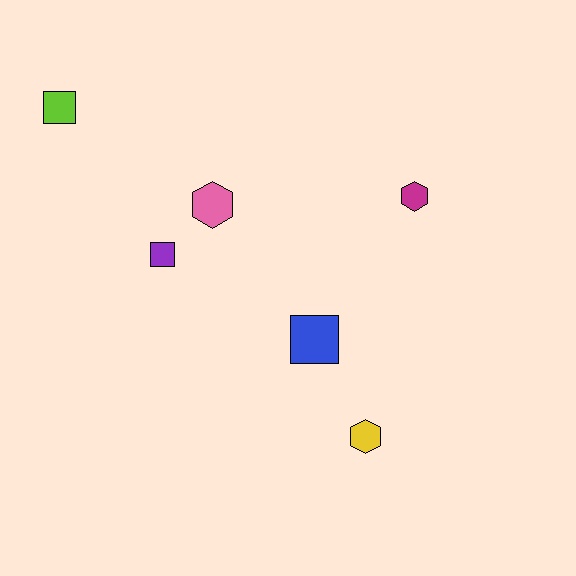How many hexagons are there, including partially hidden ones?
There are 3 hexagons.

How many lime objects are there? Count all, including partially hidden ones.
There is 1 lime object.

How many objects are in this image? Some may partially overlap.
There are 6 objects.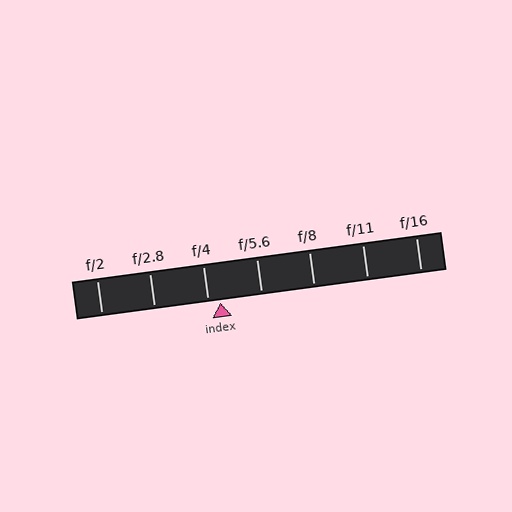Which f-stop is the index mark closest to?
The index mark is closest to f/4.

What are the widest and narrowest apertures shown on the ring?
The widest aperture shown is f/2 and the narrowest is f/16.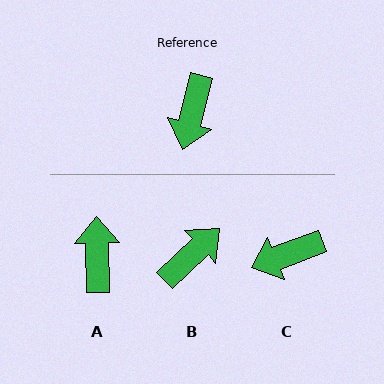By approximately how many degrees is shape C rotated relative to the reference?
Approximately 54 degrees clockwise.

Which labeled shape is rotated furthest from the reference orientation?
A, about 164 degrees away.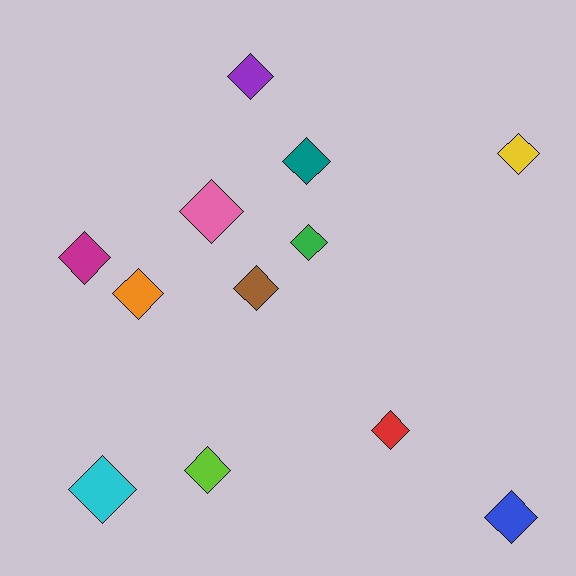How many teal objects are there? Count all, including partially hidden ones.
There is 1 teal object.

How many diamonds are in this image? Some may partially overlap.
There are 12 diamonds.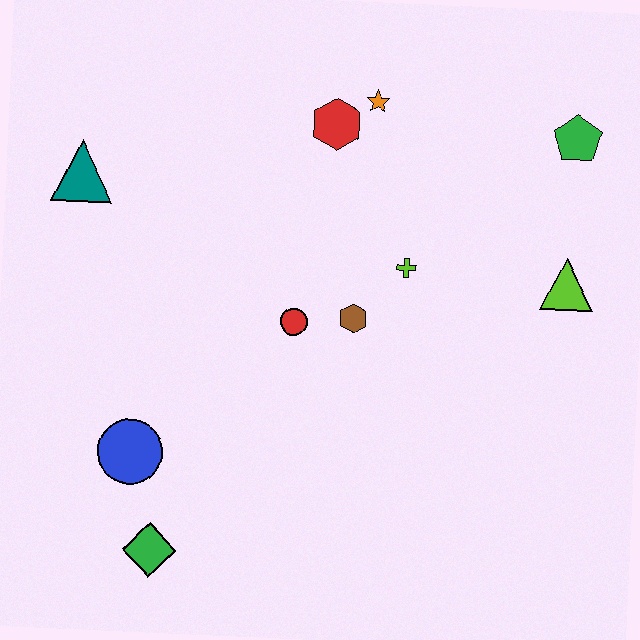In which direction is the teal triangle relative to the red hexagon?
The teal triangle is to the left of the red hexagon.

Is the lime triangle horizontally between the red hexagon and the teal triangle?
No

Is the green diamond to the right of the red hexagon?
No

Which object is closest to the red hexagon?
The orange star is closest to the red hexagon.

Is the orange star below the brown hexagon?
No